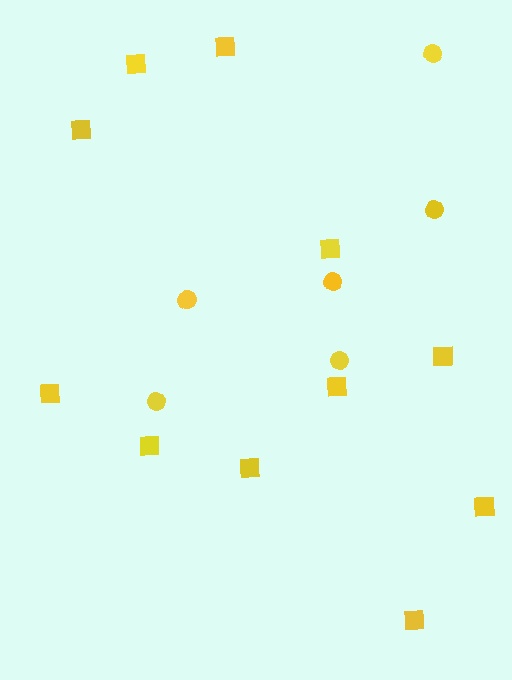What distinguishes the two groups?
There are 2 groups: one group of squares (11) and one group of circles (6).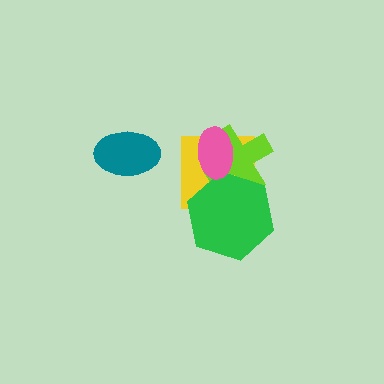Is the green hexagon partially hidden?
No, no other shape covers it.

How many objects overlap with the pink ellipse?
2 objects overlap with the pink ellipse.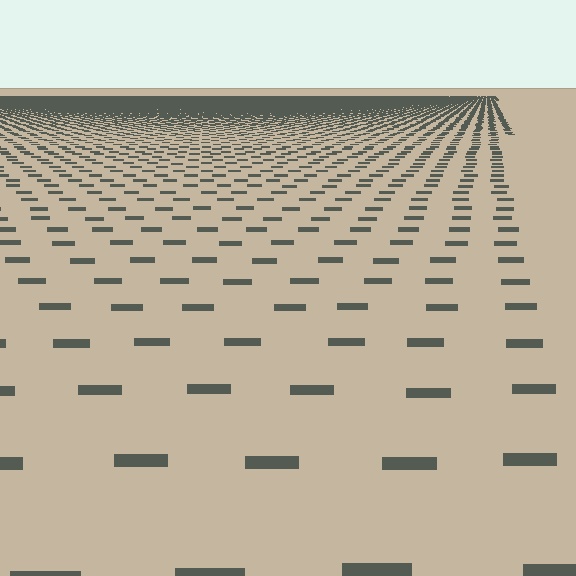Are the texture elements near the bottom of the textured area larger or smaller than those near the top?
Larger. Near the bottom, elements are closer to the viewer and appear at a bigger on-screen size.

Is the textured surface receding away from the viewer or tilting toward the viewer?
The surface is receding away from the viewer. Texture elements get smaller and denser toward the top.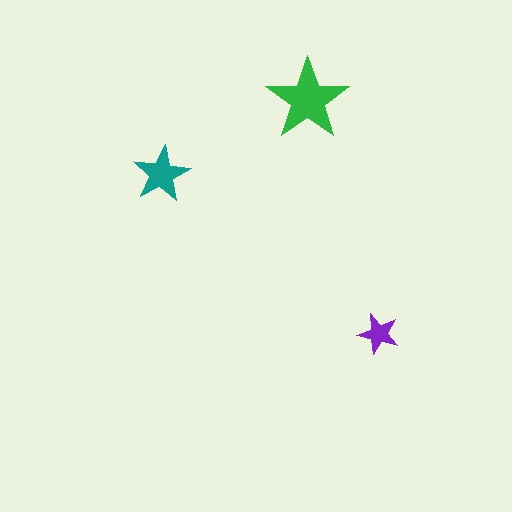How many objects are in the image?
There are 3 objects in the image.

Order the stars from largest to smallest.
the green one, the teal one, the purple one.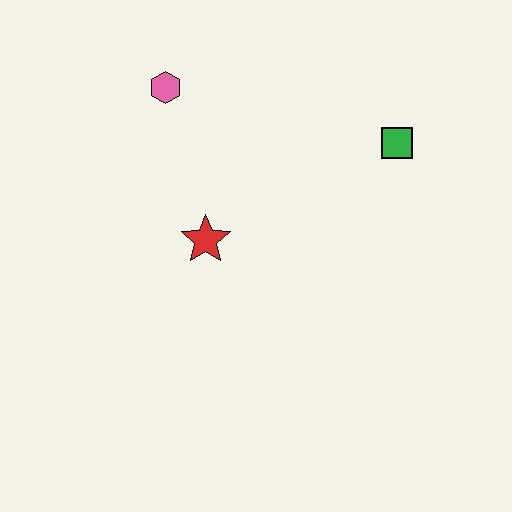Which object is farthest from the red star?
The green square is farthest from the red star.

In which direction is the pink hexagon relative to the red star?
The pink hexagon is above the red star.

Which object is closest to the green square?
The red star is closest to the green square.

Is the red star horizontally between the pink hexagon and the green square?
Yes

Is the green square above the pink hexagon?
No